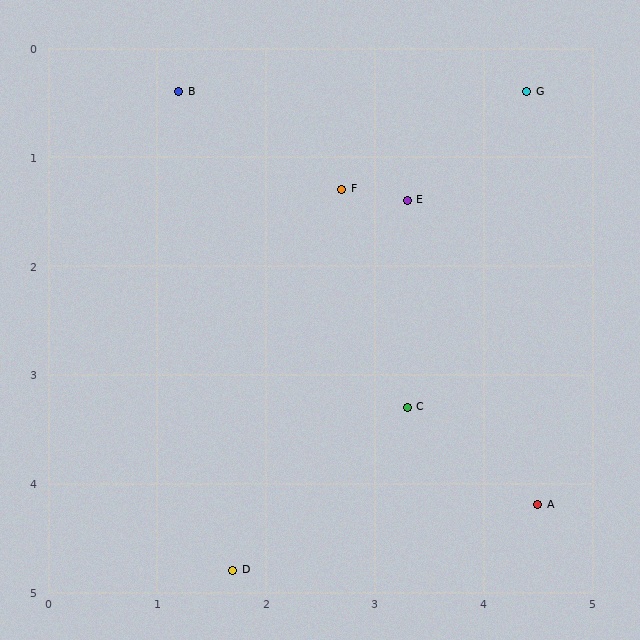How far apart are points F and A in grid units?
Points F and A are about 3.4 grid units apart.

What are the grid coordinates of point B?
Point B is at approximately (1.2, 0.4).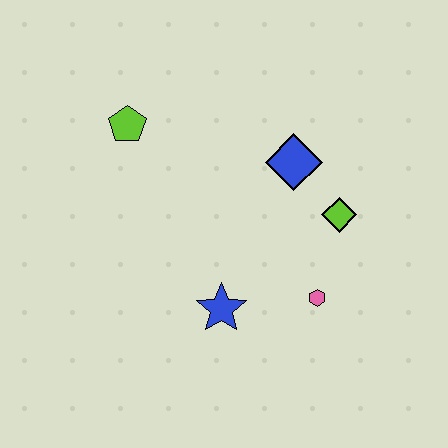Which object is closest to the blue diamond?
The lime diamond is closest to the blue diamond.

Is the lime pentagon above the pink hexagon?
Yes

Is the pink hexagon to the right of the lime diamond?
No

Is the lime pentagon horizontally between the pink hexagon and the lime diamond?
No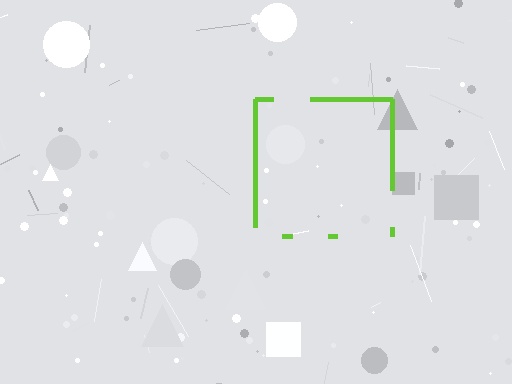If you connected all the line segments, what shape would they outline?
They would outline a square.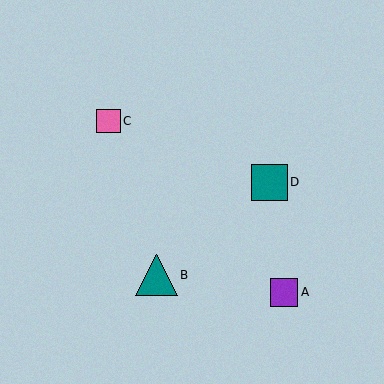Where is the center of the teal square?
The center of the teal square is at (269, 182).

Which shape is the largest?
The teal triangle (labeled B) is the largest.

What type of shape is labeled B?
Shape B is a teal triangle.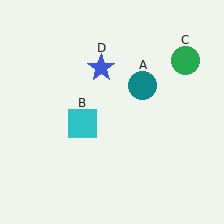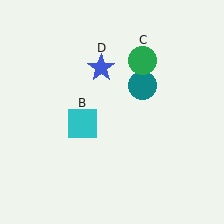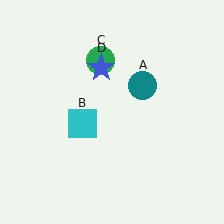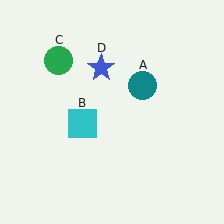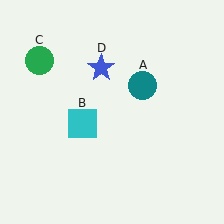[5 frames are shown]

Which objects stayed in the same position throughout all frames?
Teal circle (object A) and cyan square (object B) and blue star (object D) remained stationary.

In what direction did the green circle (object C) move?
The green circle (object C) moved left.